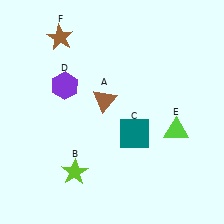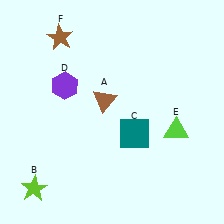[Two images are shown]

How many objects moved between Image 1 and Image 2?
1 object moved between the two images.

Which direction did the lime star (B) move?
The lime star (B) moved left.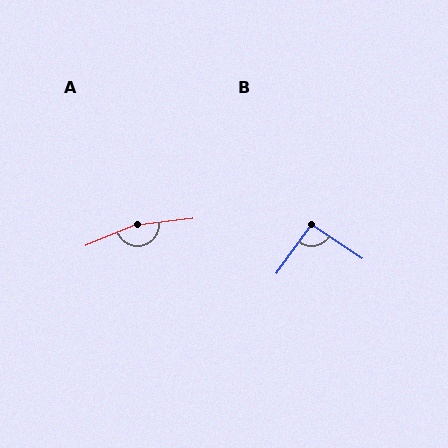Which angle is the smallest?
B, at approximately 93 degrees.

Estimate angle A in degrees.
Approximately 163 degrees.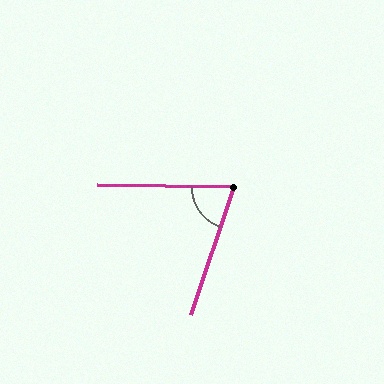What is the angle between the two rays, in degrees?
Approximately 72 degrees.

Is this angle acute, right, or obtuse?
It is acute.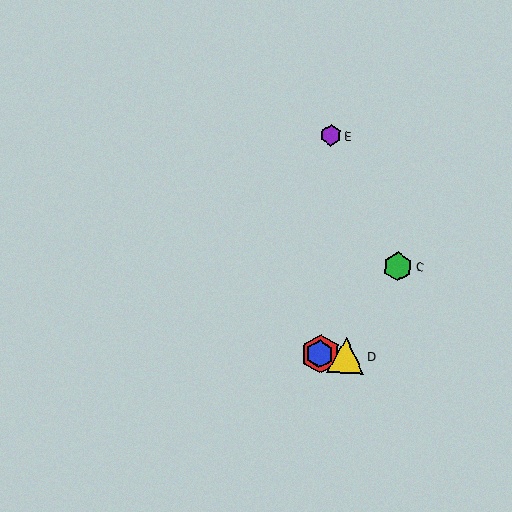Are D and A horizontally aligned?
Yes, both are at y≈355.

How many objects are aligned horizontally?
3 objects (A, B, D) are aligned horizontally.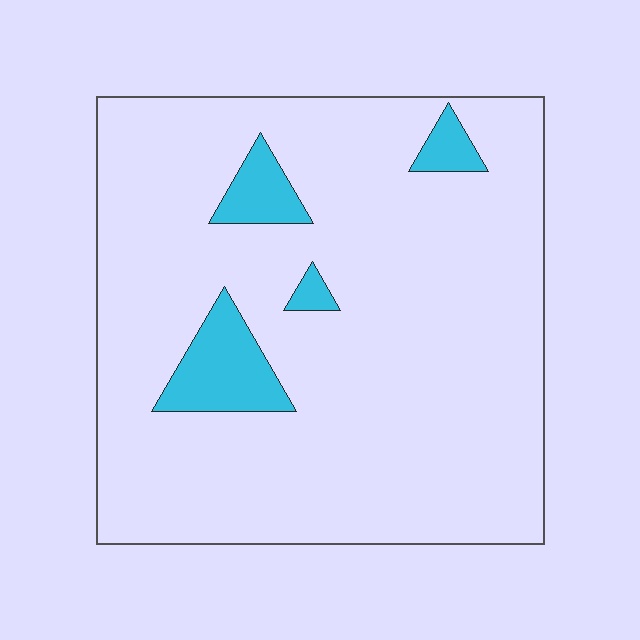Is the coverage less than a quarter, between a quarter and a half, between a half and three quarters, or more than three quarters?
Less than a quarter.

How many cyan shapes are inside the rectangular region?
4.